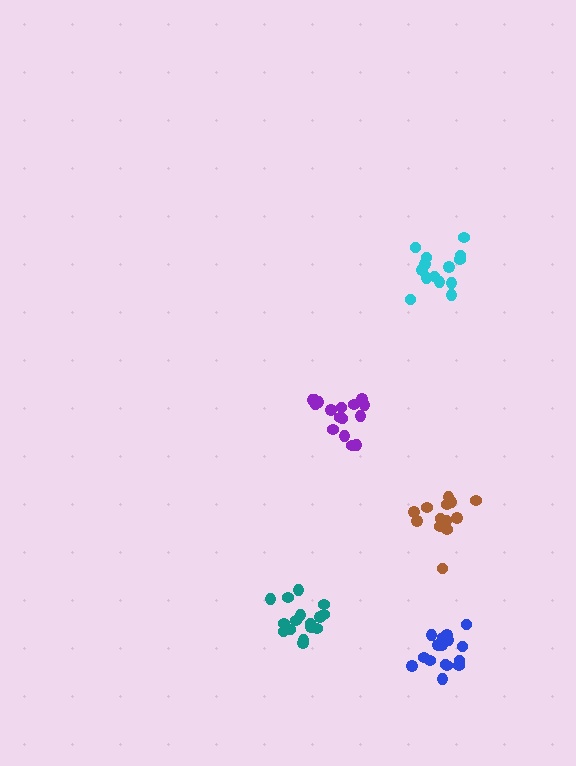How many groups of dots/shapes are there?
There are 5 groups.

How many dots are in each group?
Group 1: 16 dots, Group 2: 16 dots, Group 3: 16 dots, Group 4: 13 dots, Group 5: 14 dots (75 total).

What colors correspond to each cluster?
The clusters are colored: blue, purple, teal, brown, cyan.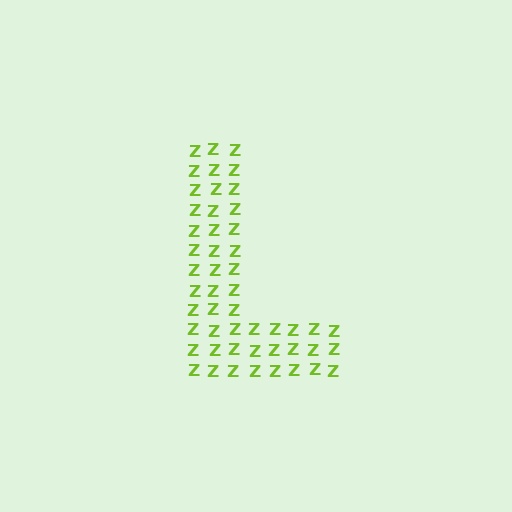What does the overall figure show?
The overall figure shows the letter L.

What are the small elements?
The small elements are letter Z's.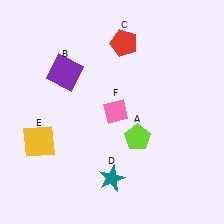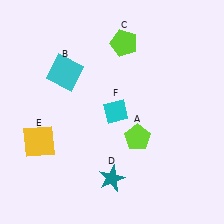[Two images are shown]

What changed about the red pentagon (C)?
In Image 1, C is red. In Image 2, it changed to lime.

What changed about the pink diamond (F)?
In Image 1, F is pink. In Image 2, it changed to cyan.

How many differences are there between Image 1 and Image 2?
There are 3 differences between the two images.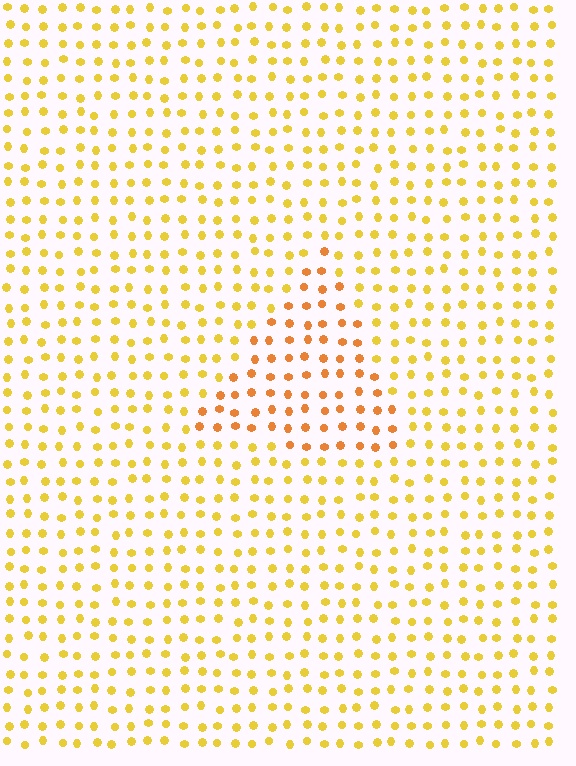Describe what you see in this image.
The image is filled with small yellow elements in a uniform arrangement. A triangle-shaped region is visible where the elements are tinted to a slightly different hue, forming a subtle color boundary.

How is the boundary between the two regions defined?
The boundary is defined purely by a slight shift in hue (about 26 degrees). Spacing, size, and orientation are identical on both sides.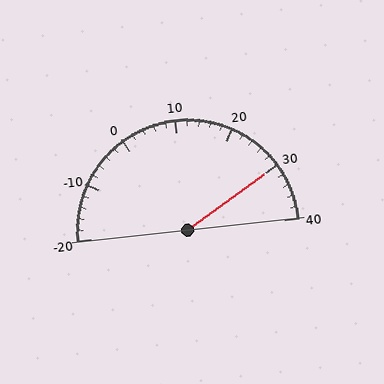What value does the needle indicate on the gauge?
The needle indicates approximately 30.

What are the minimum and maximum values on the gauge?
The gauge ranges from -20 to 40.